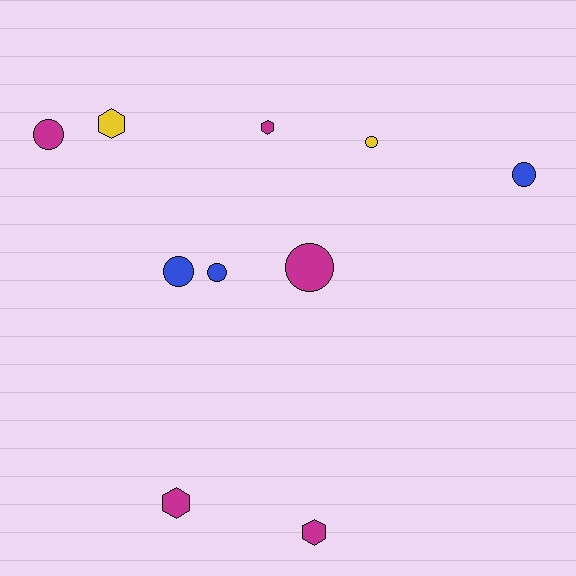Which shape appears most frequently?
Circle, with 6 objects.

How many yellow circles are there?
There is 1 yellow circle.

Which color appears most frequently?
Magenta, with 5 objects.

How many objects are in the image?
There are 10 objects.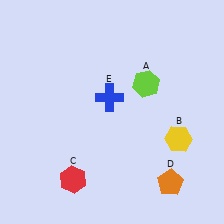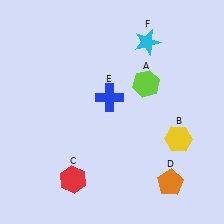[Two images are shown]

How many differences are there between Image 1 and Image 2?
There is 1 difference between the two images.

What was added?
A cyan star (F) was added in Image 2.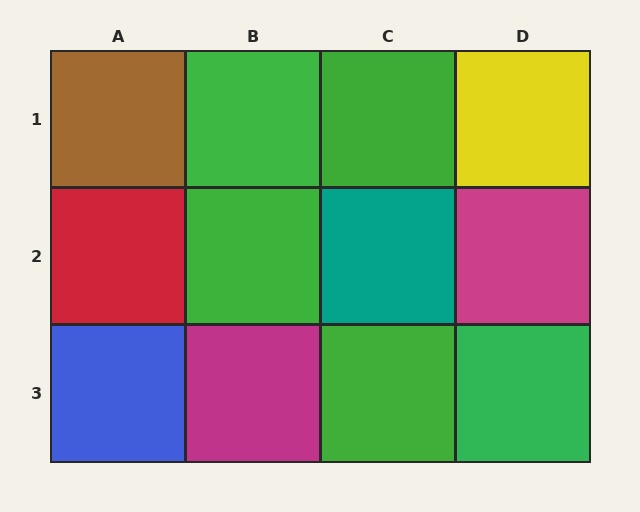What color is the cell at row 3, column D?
Green.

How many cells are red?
1 cell is red.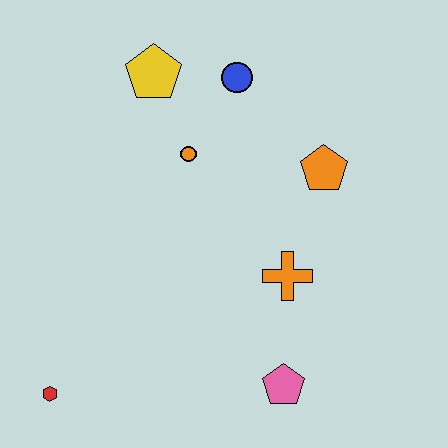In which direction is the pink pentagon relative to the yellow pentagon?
The pink pentagon is below the yellow pentagon.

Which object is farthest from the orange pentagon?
The red hexagon is farthest from the orange pentagon.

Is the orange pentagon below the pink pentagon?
No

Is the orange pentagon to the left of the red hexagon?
No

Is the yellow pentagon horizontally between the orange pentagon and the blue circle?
No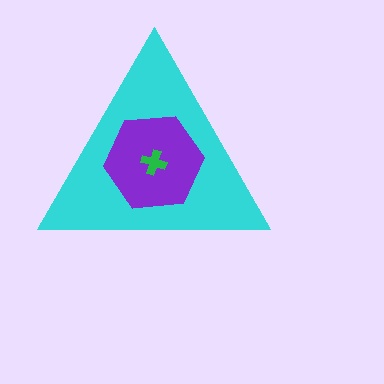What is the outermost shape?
The cyan triangle.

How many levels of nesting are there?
3.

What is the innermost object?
The green cross.